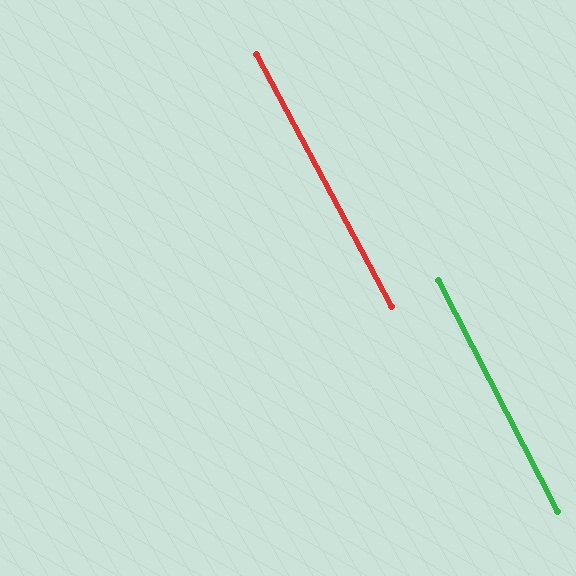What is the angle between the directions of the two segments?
Approximately 1 degree.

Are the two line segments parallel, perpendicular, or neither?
Parallel — their directions differ by only 0.9°.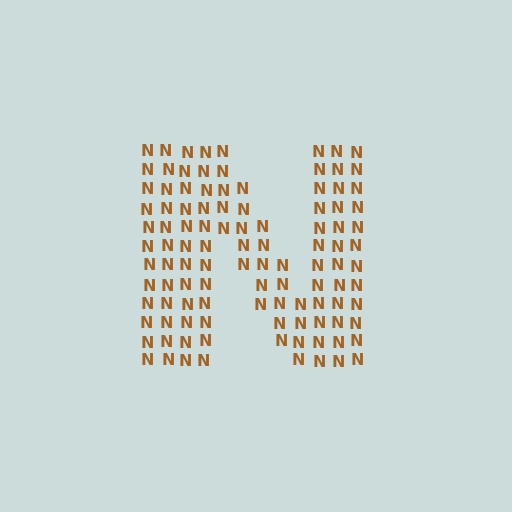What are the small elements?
The small elements are letter N's.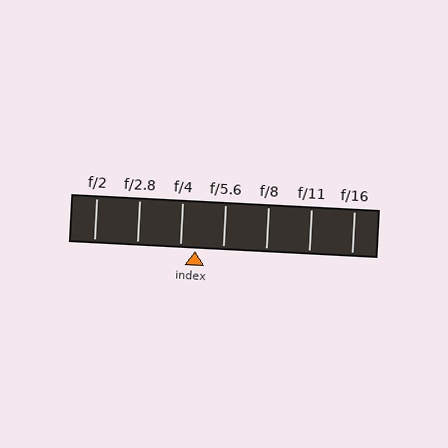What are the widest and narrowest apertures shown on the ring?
The widest aperture shown is f/2 and the narrowest is f/16.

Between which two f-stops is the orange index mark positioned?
The index mark is between f/4 and f/5.6.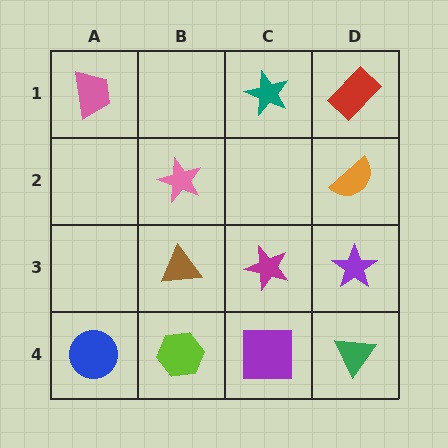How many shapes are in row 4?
4 shapes.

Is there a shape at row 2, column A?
No, that cell is empty.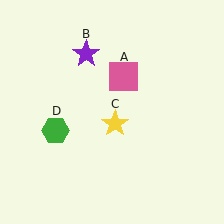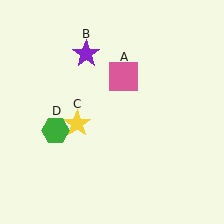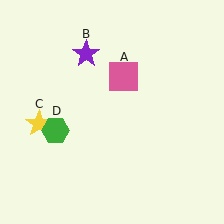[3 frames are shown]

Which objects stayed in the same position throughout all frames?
Pink square (object A) and purple star (object B) and green hexagon (object D) remained stationary.